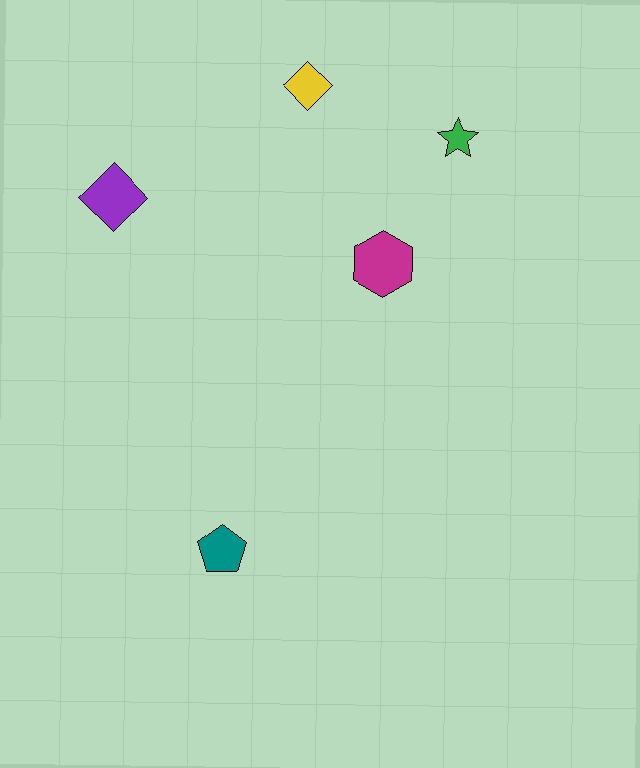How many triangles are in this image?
There are no triangles.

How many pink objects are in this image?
There are no pink objects.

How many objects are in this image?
There are 5 objects.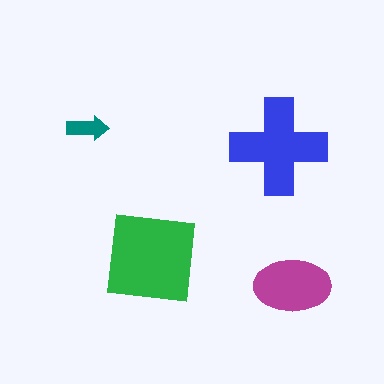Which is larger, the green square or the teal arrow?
The green square.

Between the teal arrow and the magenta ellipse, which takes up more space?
The magenta ellipse.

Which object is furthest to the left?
The teal arrow is leftmost.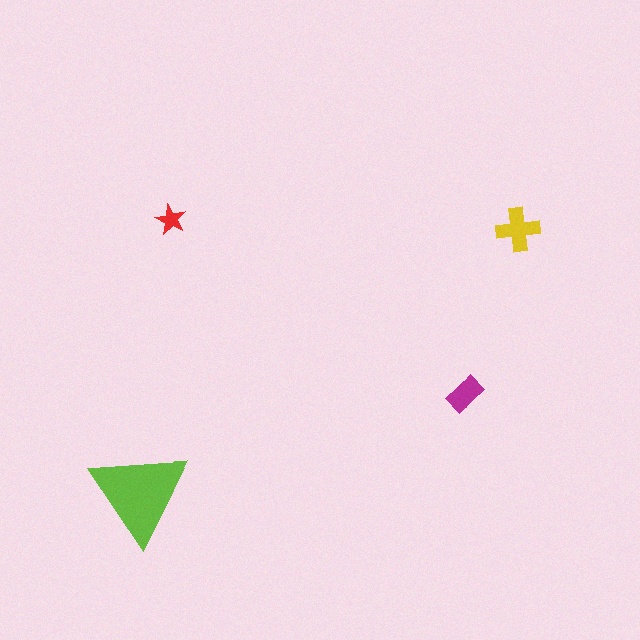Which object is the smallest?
The red star.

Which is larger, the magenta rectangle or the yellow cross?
The yellow cross.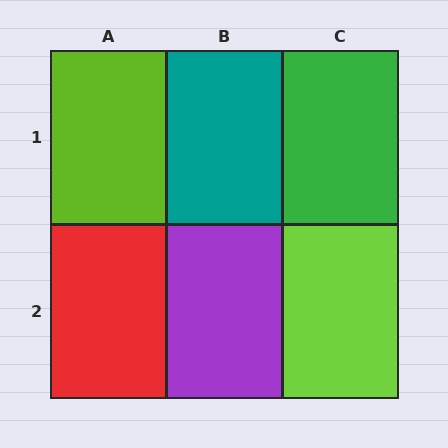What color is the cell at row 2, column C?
Lime.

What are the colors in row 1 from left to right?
Lime, teal, green.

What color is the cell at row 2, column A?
Red.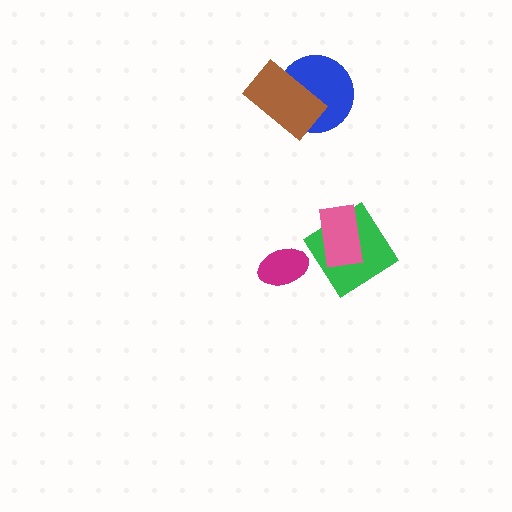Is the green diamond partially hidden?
Yes, it is partially covered by another shape.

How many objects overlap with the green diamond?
1 object overlaps with the green diamond.